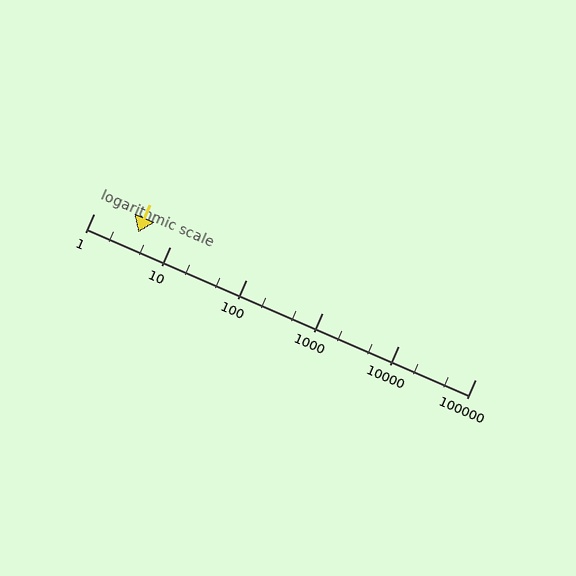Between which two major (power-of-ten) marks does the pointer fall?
The pointer is between 1 and 10.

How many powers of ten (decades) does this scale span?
The scale spans 5 decades, from 1 to 100000.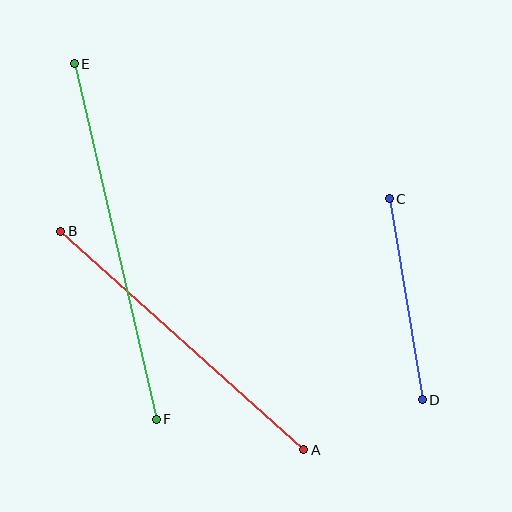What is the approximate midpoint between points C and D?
The midpoint is at approximately (406, 299) pixels.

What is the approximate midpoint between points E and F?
The midpoint is at approximately (115, 241) pixels.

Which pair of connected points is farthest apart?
Points E and F are farthest apart.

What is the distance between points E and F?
The distance is approximately 365 pixels.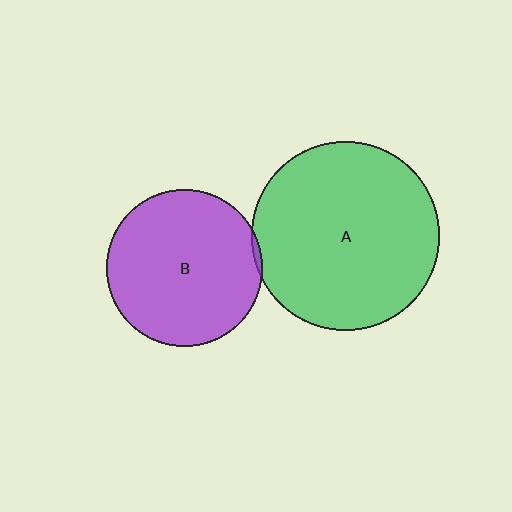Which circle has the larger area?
Circle A (green).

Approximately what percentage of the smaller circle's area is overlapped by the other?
Approximately 5%.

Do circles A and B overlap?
Yes.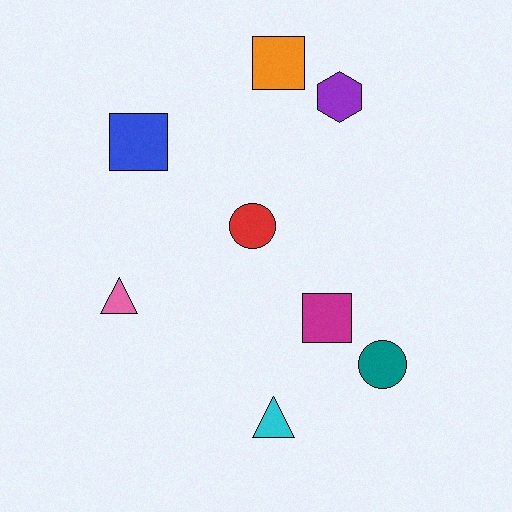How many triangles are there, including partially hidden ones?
There are 2 triangles.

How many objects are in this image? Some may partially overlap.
There are 8 objects.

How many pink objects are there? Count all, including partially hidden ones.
There is 1 pink object.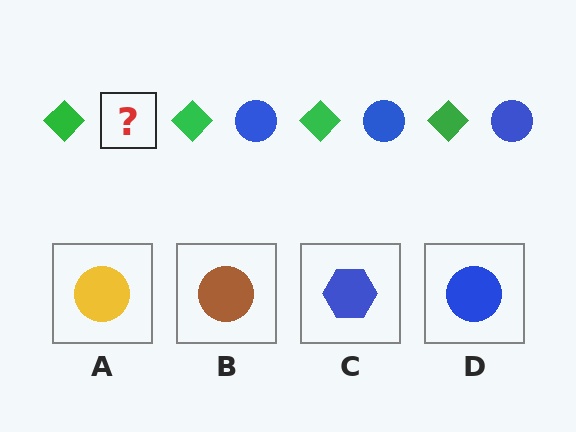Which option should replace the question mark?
Option D.